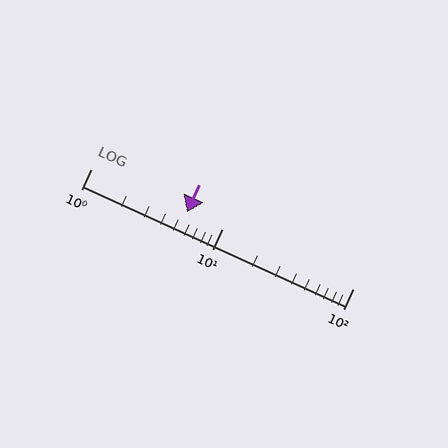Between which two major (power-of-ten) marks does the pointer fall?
The pointer is between 1 and 10.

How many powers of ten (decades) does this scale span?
The scale spans 2 decades, from 1 to 100.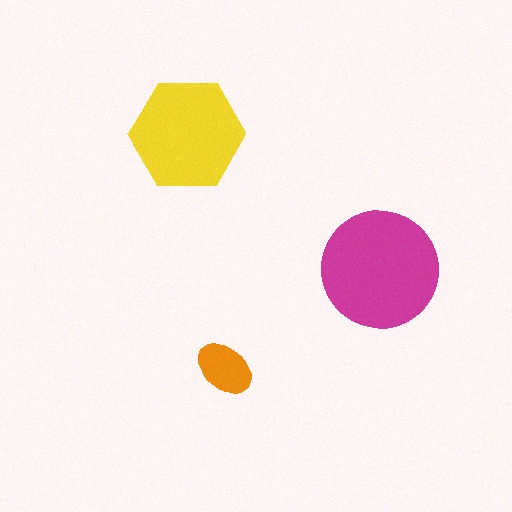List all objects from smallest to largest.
The orange ellipse, the yellow hexagon, the magenta circle.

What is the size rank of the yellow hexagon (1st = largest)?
2nd.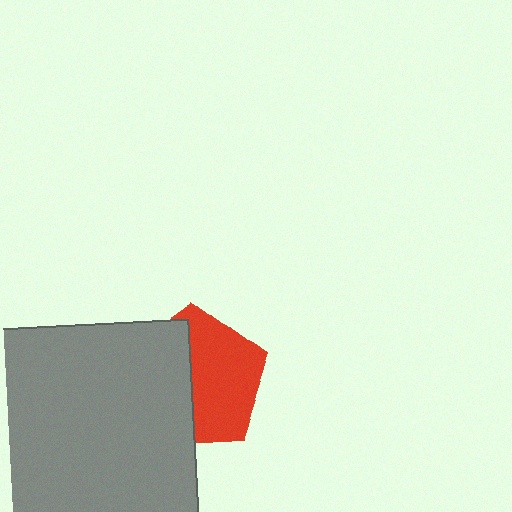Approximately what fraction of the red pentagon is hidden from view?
Roughly 46% of the red pentagon is hidden behind the gray square.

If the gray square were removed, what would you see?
You would see the complete red pentagon.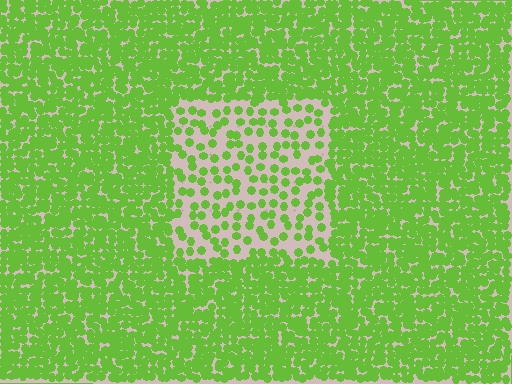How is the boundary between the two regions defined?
The boundary is defined by a change in element density (approximately 2.6x ratio). All elements are the same color, size, and shape.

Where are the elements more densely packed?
The elements are more densely packed outside the rectangle boundary.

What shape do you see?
I see a rectangle.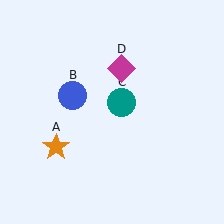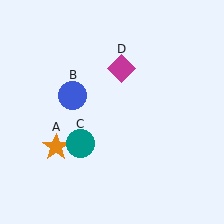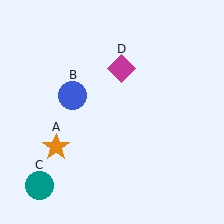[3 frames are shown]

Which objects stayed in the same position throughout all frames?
Orange star (object A) and blue circle (object B) and magenta diamond (object D) remained stationary.